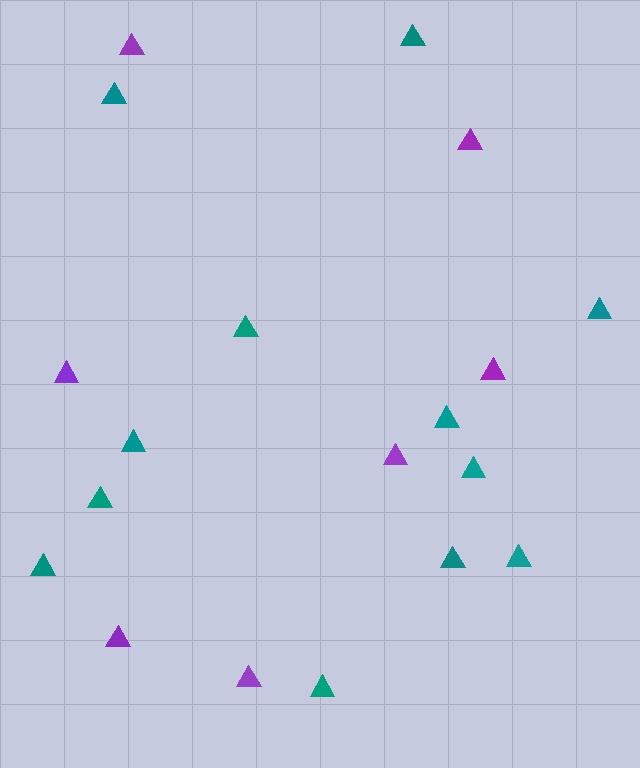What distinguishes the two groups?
There are 2 groups: one group of teal triangles (12) and one group of purple triangles (7).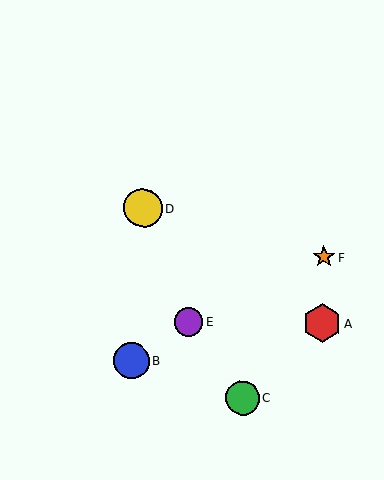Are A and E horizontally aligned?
Yes, both are at y≈323.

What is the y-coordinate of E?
Object E is at y≈322.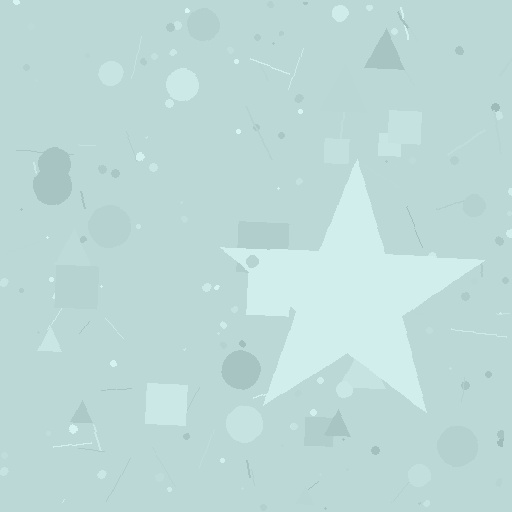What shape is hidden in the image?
A star is hidden in the image.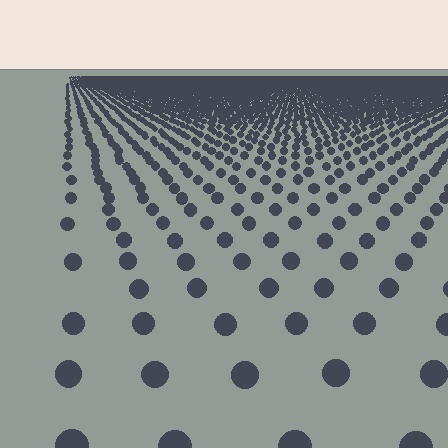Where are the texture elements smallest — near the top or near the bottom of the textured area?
Near the top.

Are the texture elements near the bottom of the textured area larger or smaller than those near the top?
Larger. Near the bottom, elements are closer to the viewer and appear at a bigger on-screen size.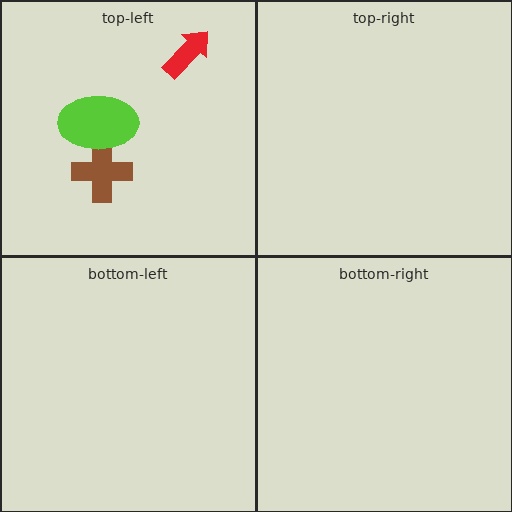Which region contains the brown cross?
The top-left region.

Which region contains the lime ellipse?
The top-left region.